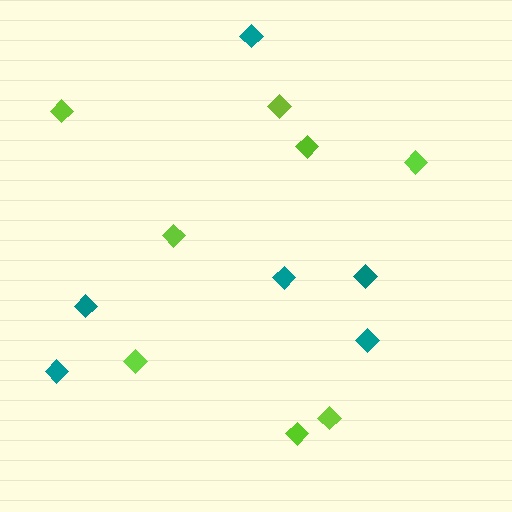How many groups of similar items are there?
There are 2 groups: one group of teal diamonds (6) and one group of lime diamonds (8).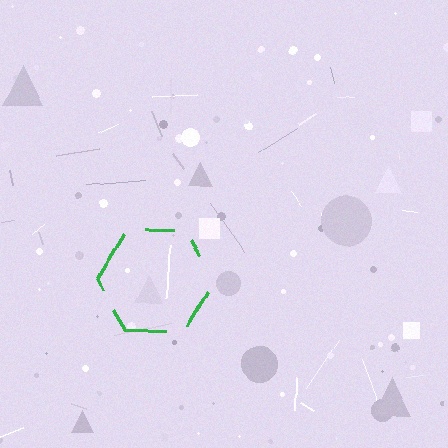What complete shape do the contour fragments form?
The contour fragments form a hexagon.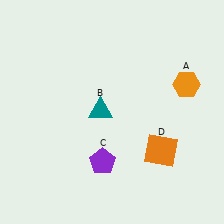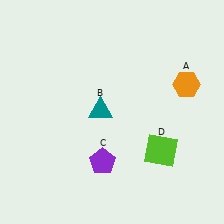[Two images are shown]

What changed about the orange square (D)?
In Image 1, D is orange. In Image 2, it changed to lime.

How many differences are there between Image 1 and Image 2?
There is 1 difference between the two images.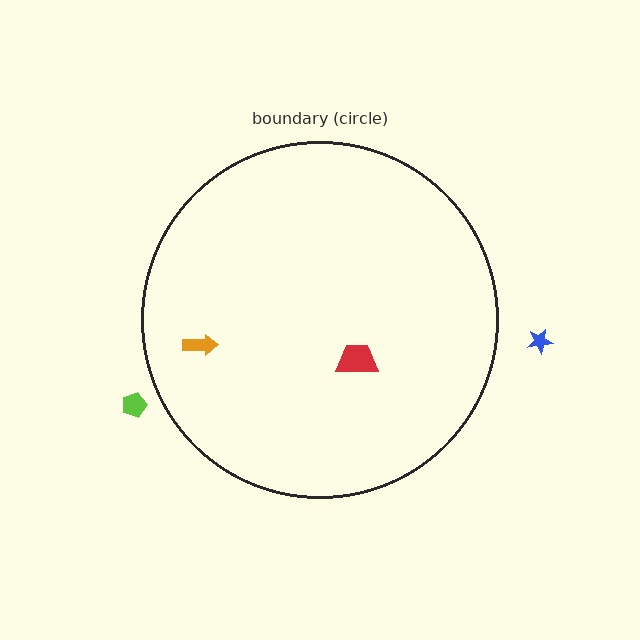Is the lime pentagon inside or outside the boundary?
Outside.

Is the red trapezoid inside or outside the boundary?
Inside.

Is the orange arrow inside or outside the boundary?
Inside.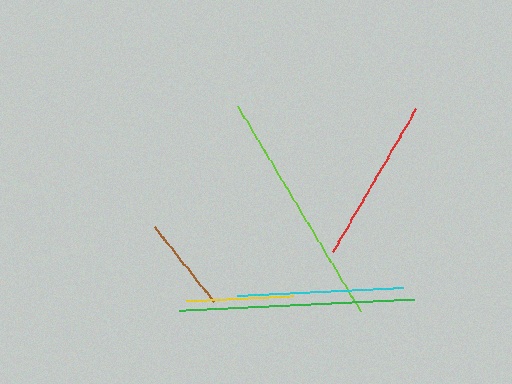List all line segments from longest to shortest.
From longest to shortest: lime, green, red, cyan, yellow, brown.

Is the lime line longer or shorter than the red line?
The lime line is longer than the red line.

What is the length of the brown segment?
The brown segment is approximately 96 pixels long.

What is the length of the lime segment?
The lime segment is approximately 240 pixels long.